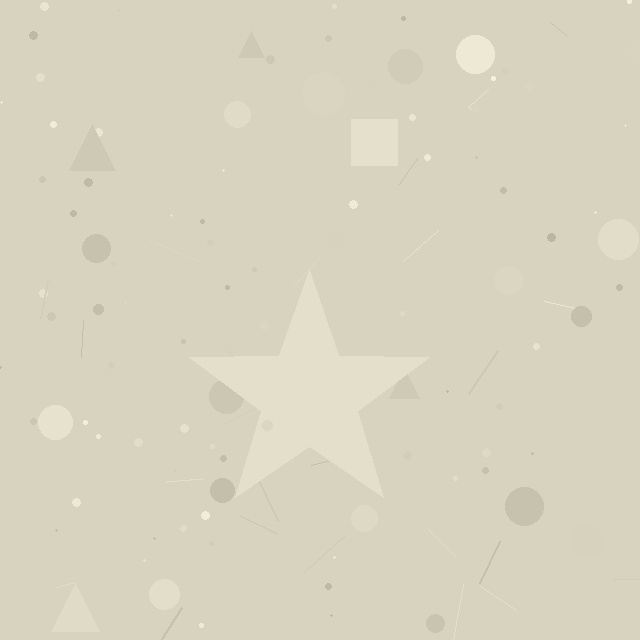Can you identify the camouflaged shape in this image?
The camouflaged shape is a star.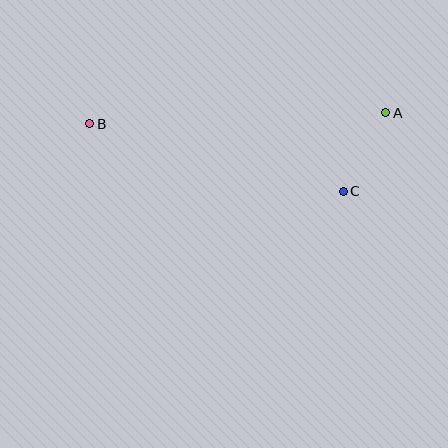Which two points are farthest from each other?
Points A and B are farthest from each other.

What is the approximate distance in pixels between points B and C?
The distance between B and C is approximately 262 pixels.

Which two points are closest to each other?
Points A and C are closest to each other.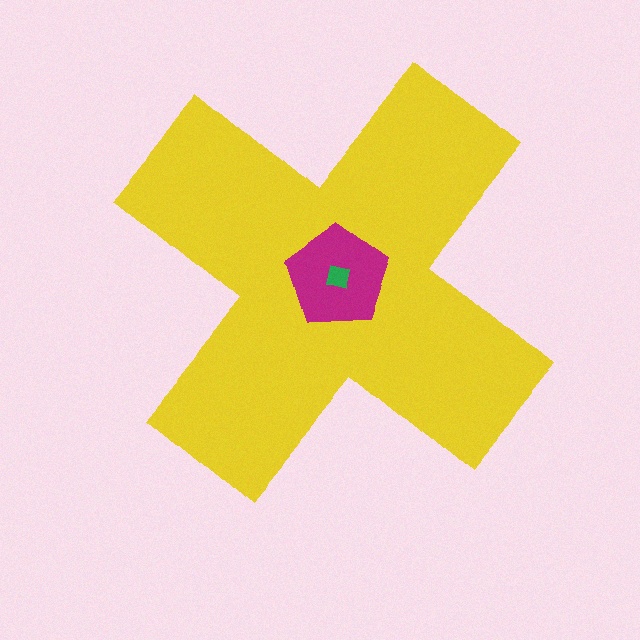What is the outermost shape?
The yellow cross.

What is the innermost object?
The green square.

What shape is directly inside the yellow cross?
The magenta pentagon.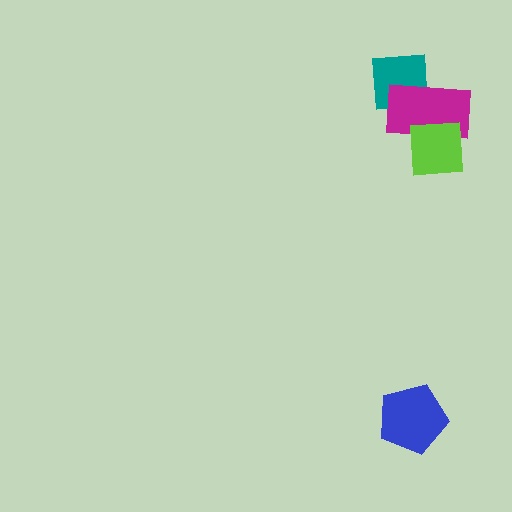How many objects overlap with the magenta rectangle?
2 objects overlap with the magenta rectangle.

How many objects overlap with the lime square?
1 object overlaps with the lime square.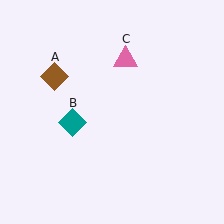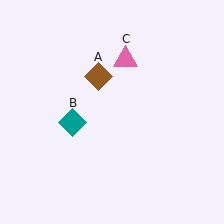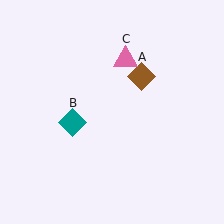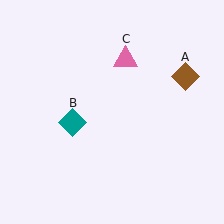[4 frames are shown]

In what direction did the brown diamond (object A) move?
The brown diamond (object A) moved right.